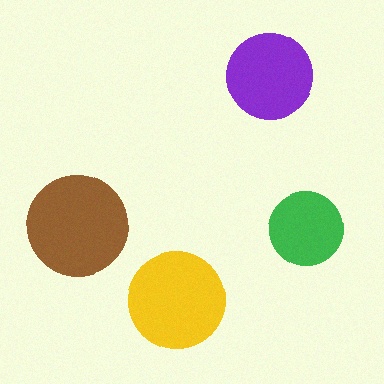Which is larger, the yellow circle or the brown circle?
The brown one.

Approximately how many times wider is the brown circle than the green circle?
About 1.5 times wider.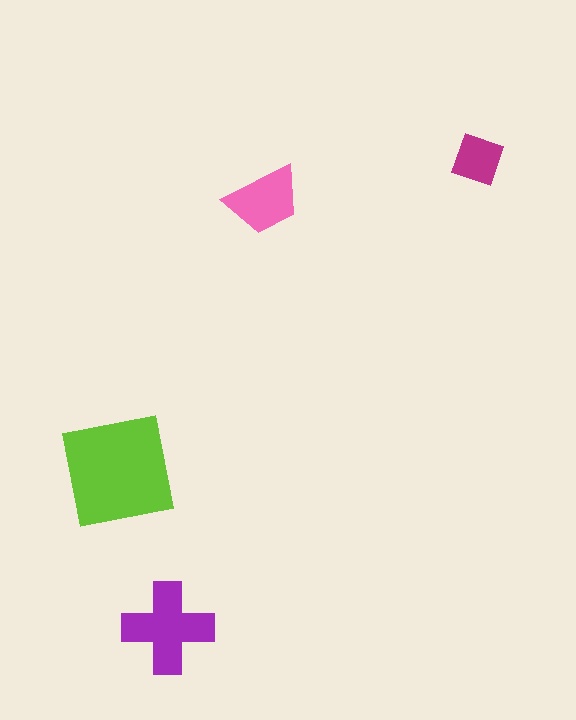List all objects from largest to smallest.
The lime square, the purple cross, the pink trapezoid, the magenta diamond.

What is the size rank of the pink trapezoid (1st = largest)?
3rd.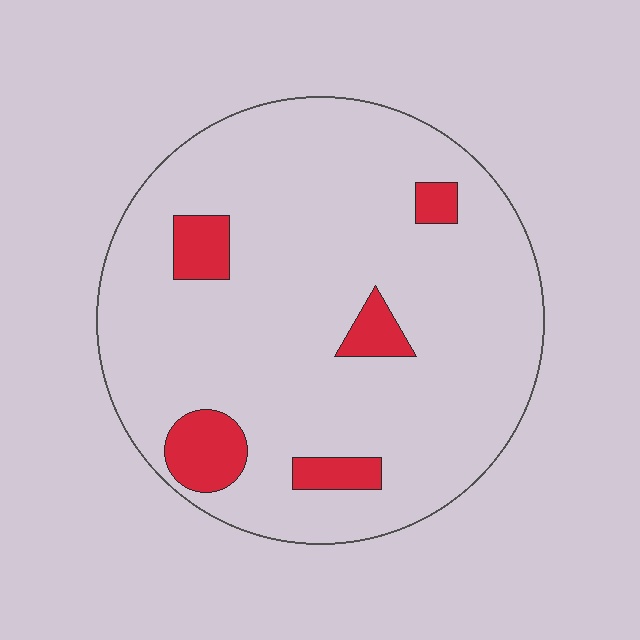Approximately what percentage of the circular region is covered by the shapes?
Approximately 10%.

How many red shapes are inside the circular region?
5.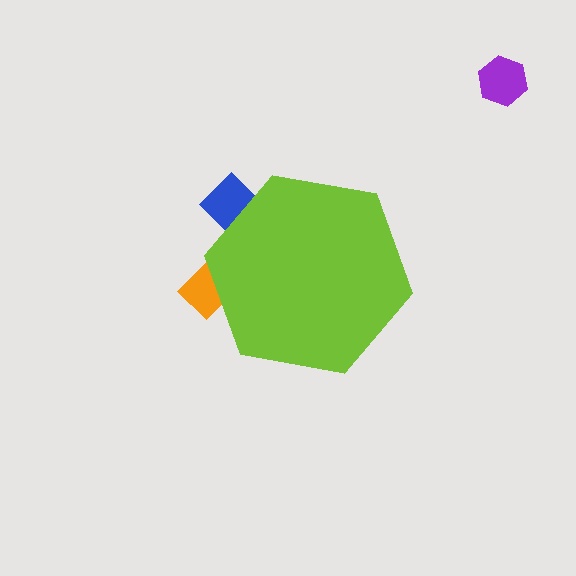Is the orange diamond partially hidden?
Yes, the orange diamond is partially hidden behind the lime hexagon.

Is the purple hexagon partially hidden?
No, the purple hexagon is fully visible.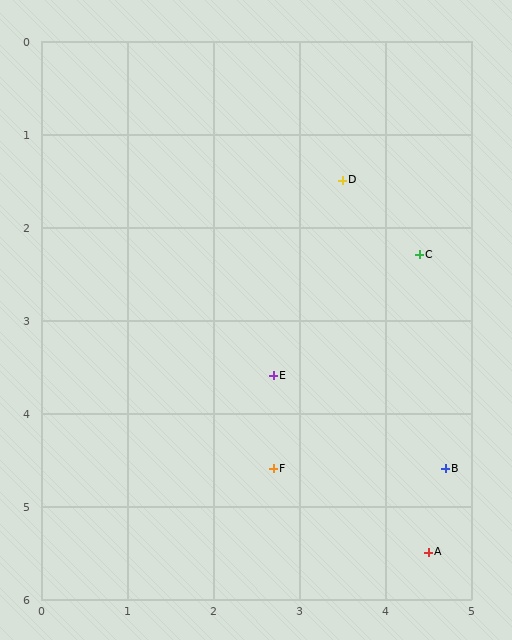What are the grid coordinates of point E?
Point E is at approximately (2.7, 3.6).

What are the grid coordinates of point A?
Point A is at approximately (4.5, 5.5).